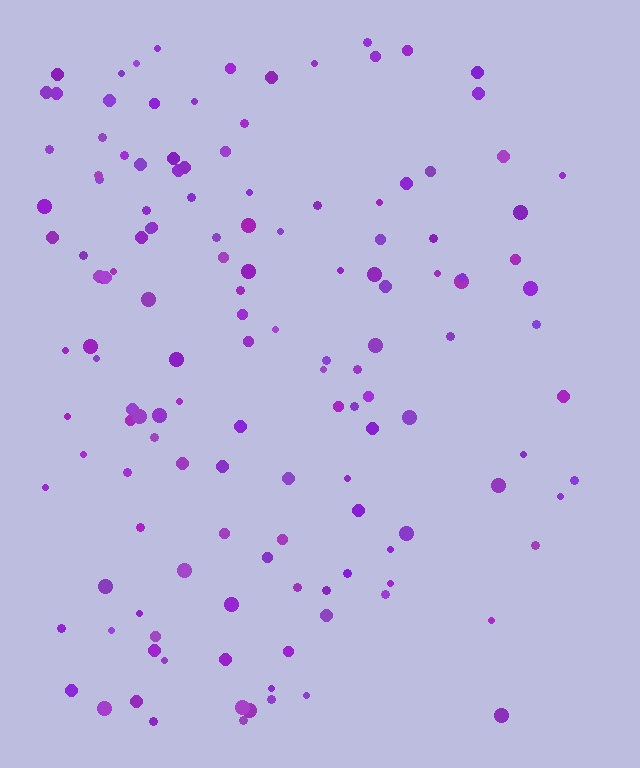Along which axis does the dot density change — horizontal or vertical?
Horizontal.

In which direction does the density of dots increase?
From right to left, with the left side densest.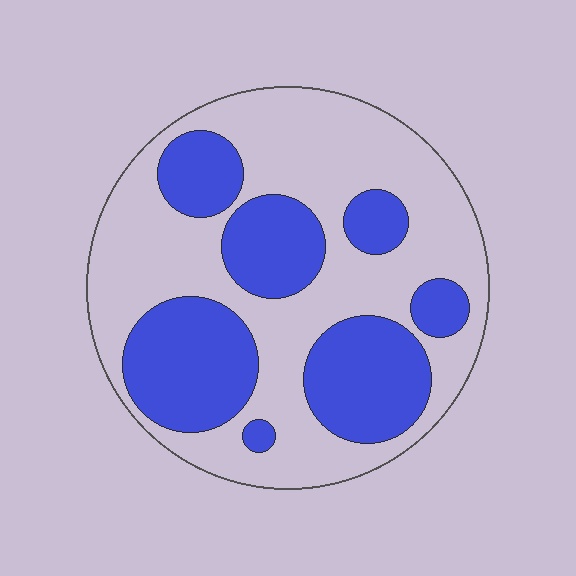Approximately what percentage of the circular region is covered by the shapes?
Approximately 40%.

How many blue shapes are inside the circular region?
7.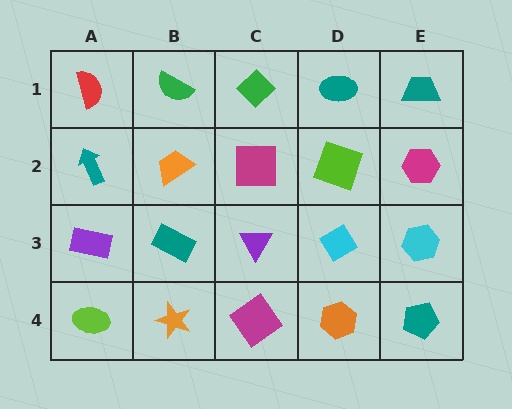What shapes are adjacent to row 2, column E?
A teal trapezoid (row 1, column E), a cyan hexagon (row 3, column E), a lime square (row 2, column D).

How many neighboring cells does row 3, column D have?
4.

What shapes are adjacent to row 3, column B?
An orange trapezoid (row 2, column B), an orange star (row 4, column B), a purple rectangle (row 3, column A), a purple triangle (row 3, column C).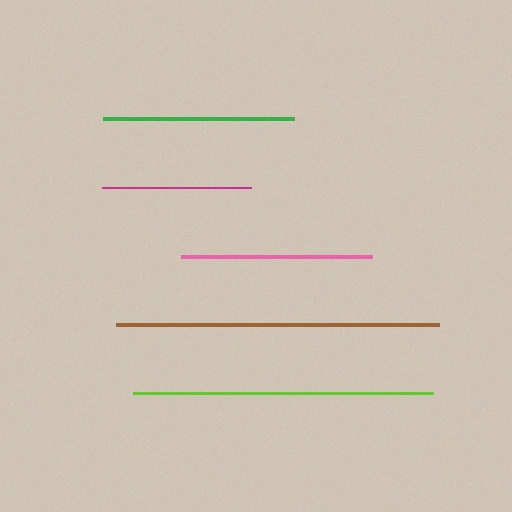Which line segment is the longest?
The brown line is the longest at approximately 323 pixels.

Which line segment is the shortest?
The magenta line is the shortest at approximately 149 pixels.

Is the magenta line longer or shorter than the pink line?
The pink line is longer than the magenta line.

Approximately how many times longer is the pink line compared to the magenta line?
The pink line is approximately 1.3 times the length of the magenta line.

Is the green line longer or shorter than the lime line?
The lime line is longer than the green line.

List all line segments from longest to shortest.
From longest to shortest: brown, lime, pink, green, magenta.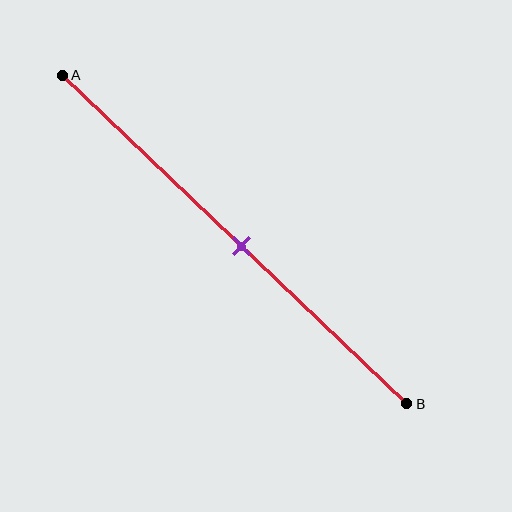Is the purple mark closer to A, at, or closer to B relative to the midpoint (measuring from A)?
The purple mark is approximately at the midpoint of segment AB.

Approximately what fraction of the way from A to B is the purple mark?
The purple mark is approximately 50% of the way from A to B.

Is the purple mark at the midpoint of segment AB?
Yes, the mark is approximately at the midpoint.